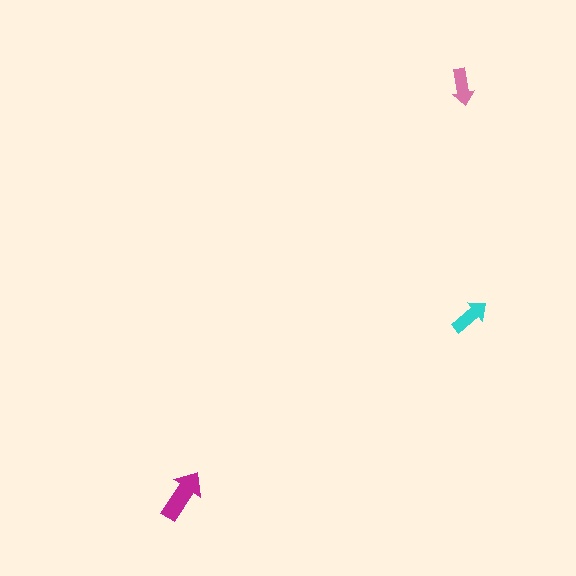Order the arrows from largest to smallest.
the magenta one, the cyan one, the pink one.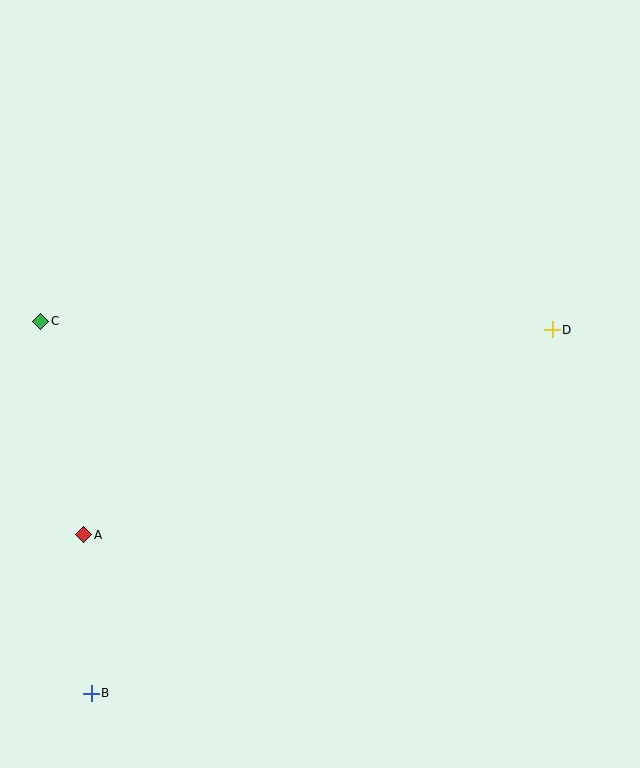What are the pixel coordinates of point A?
Point A is at (84, 535).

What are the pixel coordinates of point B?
Point B is at (91, 693).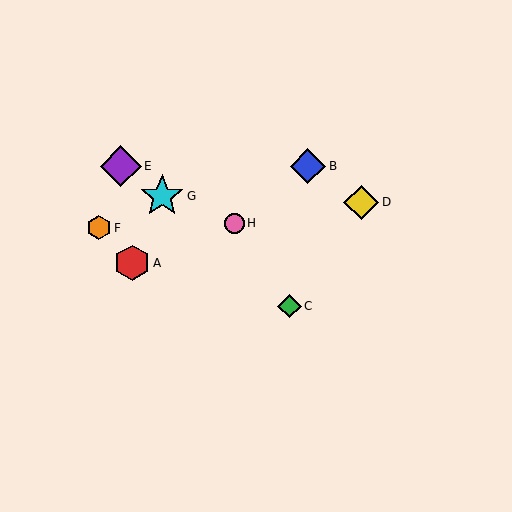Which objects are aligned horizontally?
Objects B, E are aligned horizontally.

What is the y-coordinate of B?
Object B is at y≈166.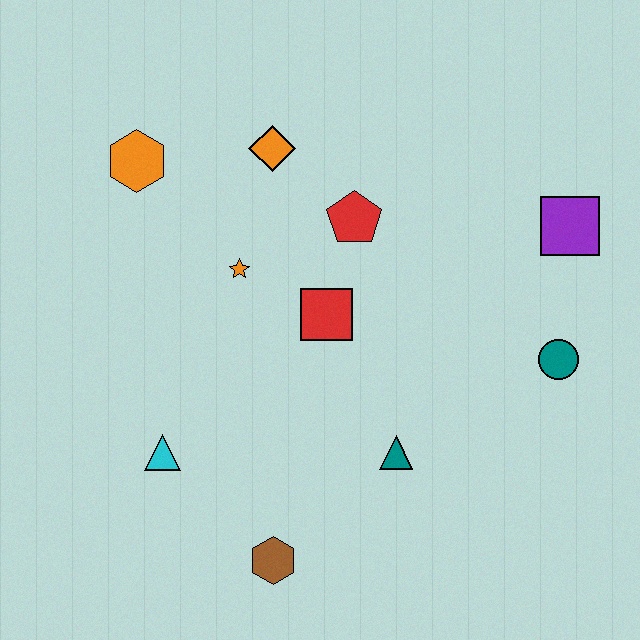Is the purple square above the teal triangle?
Yes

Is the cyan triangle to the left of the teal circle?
Yes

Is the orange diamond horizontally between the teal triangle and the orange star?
Yes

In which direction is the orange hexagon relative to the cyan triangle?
The orange hexagon is above the cyan triangle.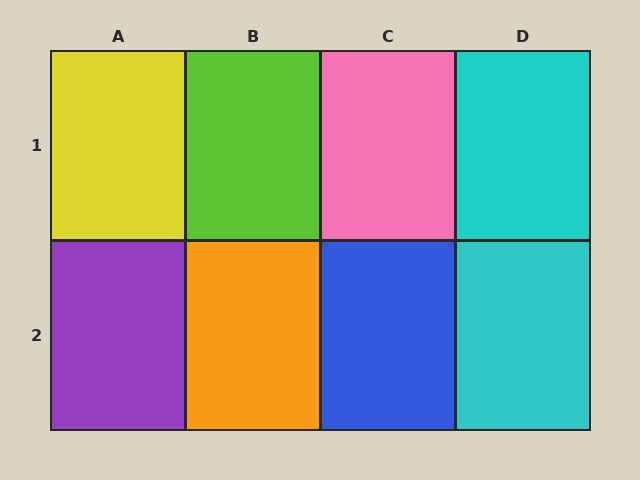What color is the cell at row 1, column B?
Lime.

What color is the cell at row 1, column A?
Yellow.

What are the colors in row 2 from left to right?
Purple, orange, blue, cyan.